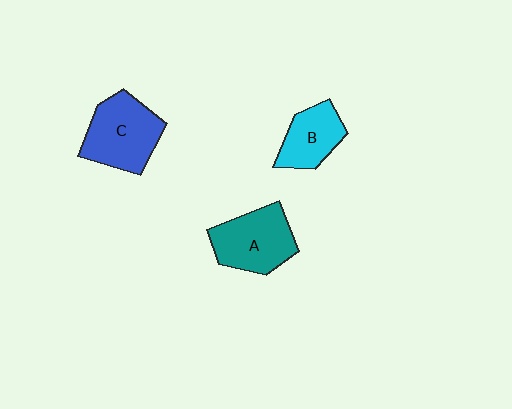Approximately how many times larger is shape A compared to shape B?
Approximately 1.4 times.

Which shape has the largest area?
Shape C (blue).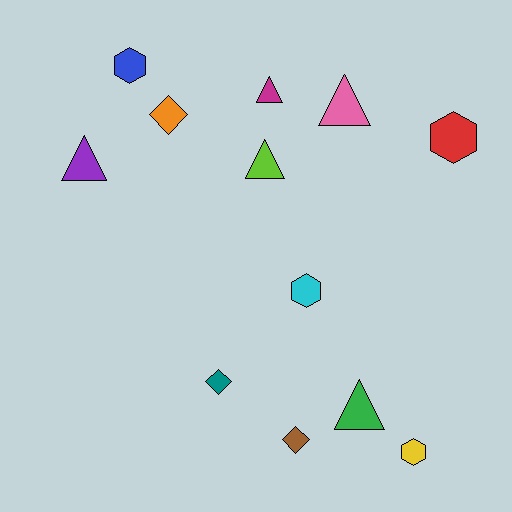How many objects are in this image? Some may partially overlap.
There are 12 objects.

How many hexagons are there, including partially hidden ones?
There are 4 hexagons.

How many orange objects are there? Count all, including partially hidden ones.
There is 1 orange object.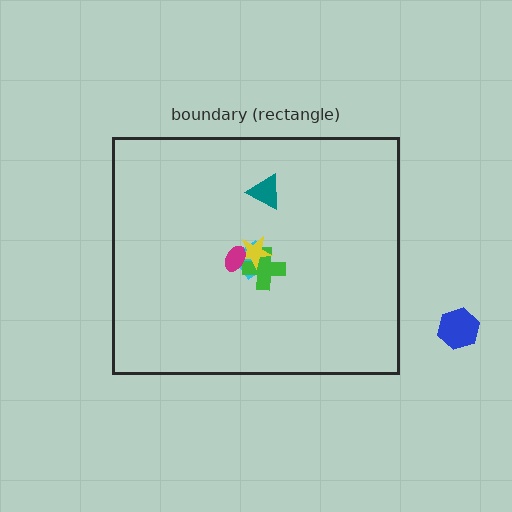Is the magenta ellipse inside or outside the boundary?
Inside.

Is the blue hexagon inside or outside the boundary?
Outside.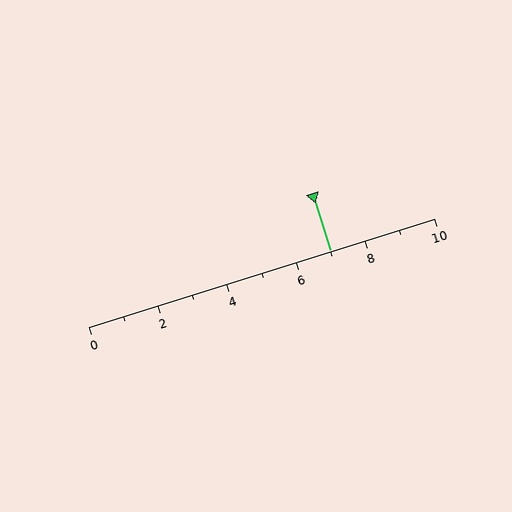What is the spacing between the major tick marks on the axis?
The major ticks are spaced 2 apart.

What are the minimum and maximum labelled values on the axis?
The axis runs from 0 to 10.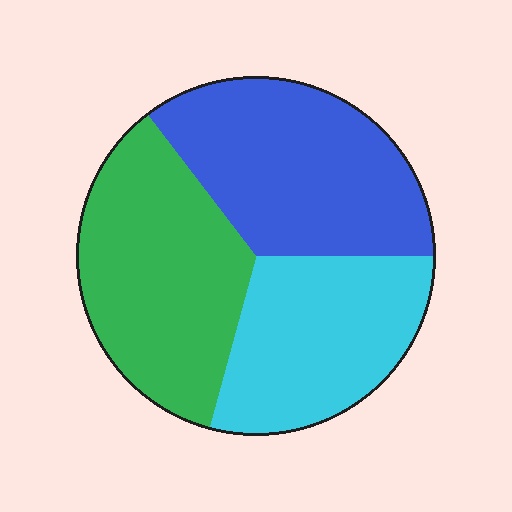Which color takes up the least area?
Cyan, at roughly 30%.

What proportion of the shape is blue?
Blue takes up about one third (1/3) of the shape.